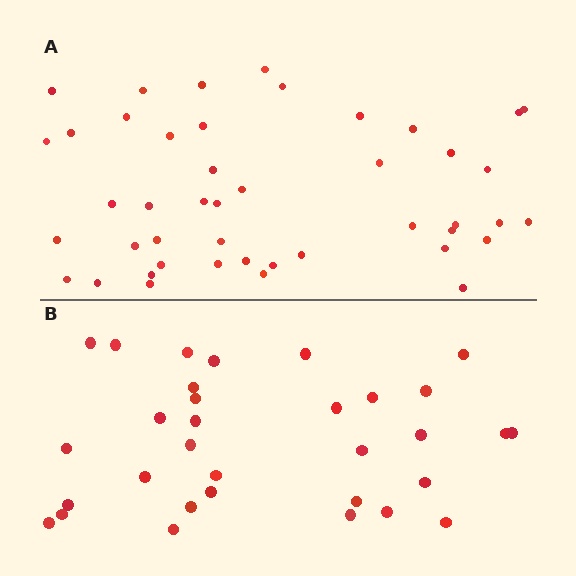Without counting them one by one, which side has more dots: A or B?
Region A (the top region) has more dots.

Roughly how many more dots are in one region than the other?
Region A has approximately 15 more dots than region B.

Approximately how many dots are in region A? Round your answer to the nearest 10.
About 40 dots. (The exact count is 45, which rounds to 40.)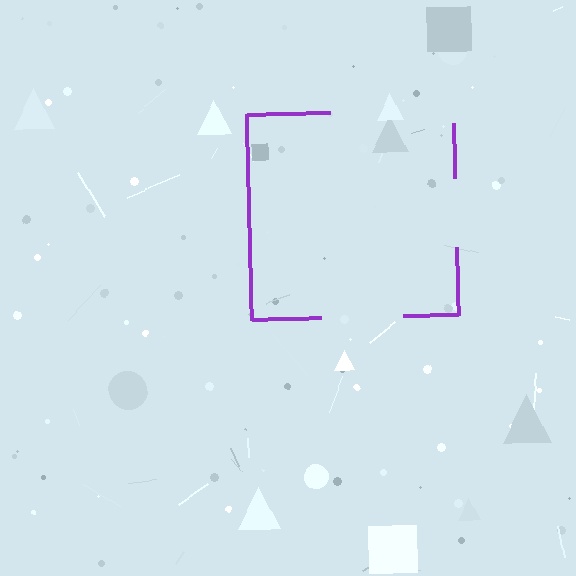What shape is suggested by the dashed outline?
The dashed outline suggests a square.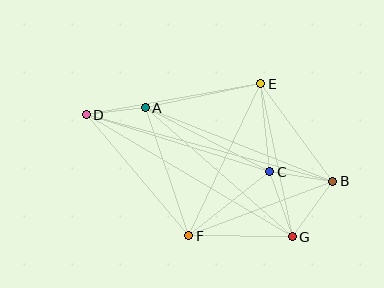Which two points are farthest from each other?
Points B and D are farthest from each other.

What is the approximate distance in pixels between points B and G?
The distance between B and G is approximately 68 pixels.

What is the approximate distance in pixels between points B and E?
The distance between B and E is approximately 122 pixels.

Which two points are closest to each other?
Points A and D are closest to each other.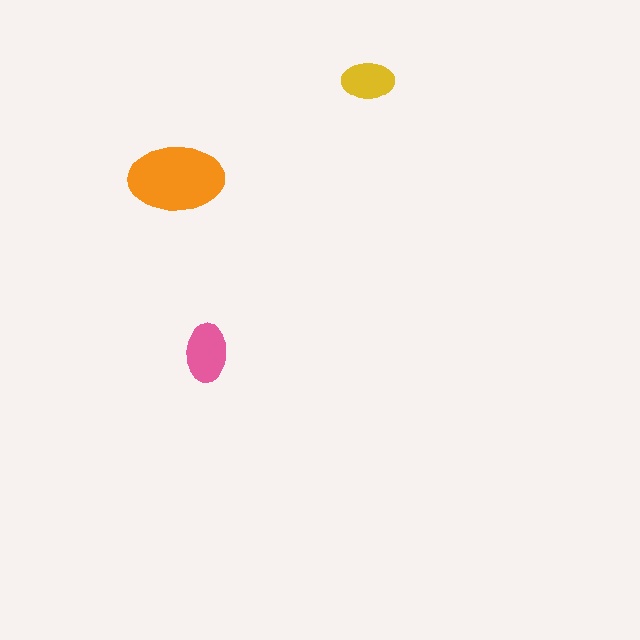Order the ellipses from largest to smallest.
the orange one, the pink one, the yellow one.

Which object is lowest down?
The pink ellipse is bottommost.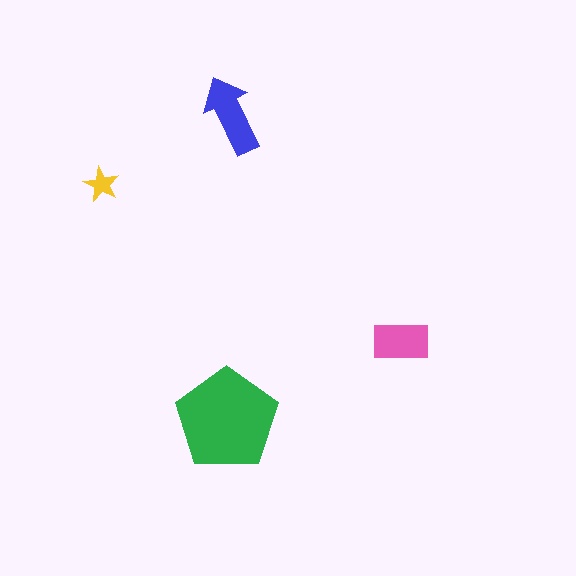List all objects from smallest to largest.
The yellow star, the pink rectangle, the blue arrow, the green pentagon.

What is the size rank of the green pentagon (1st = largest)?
1st.